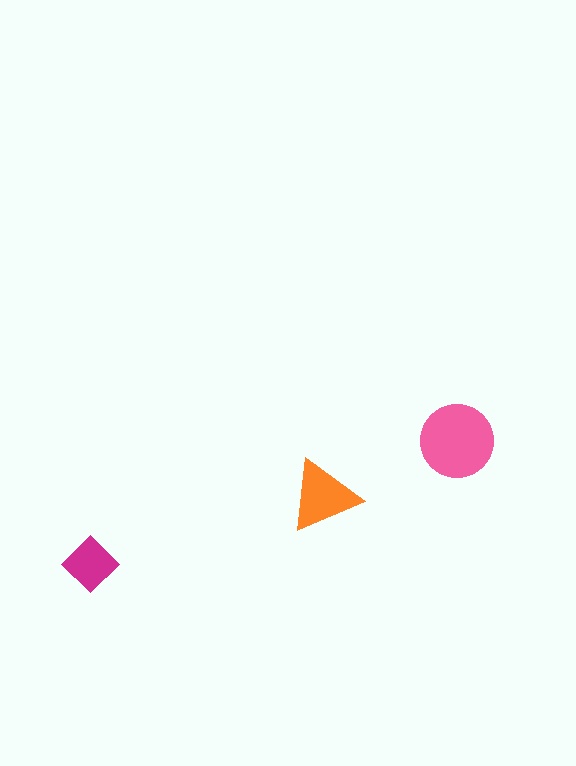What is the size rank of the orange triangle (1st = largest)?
2nd.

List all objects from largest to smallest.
The pink circle, the orange triangle, the magenta diamond.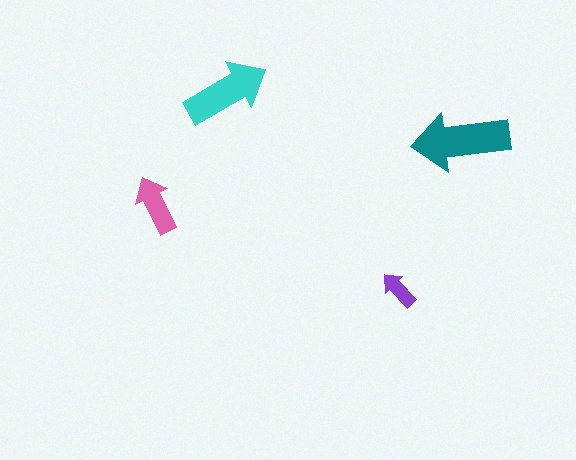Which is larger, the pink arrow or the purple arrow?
The pink one.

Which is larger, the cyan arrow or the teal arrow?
The teal one.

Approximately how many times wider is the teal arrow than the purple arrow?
About 2.5 times wider.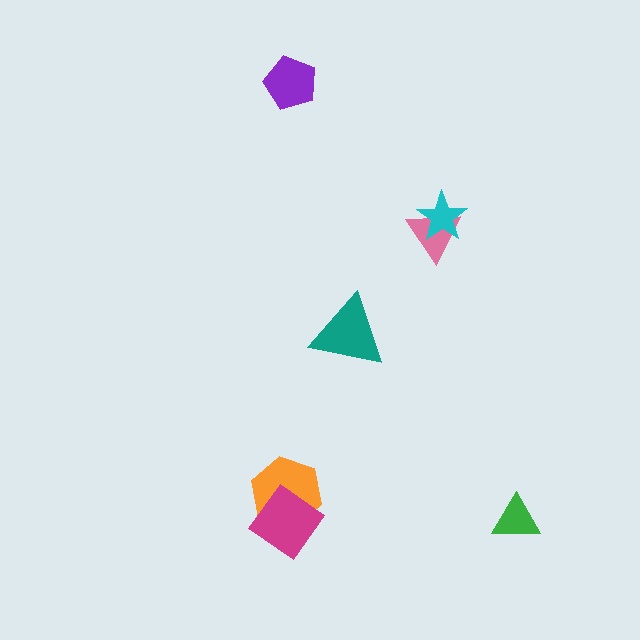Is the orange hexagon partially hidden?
Yes, it is partially covered by another shape.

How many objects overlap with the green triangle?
0 objects overlap with the green triangle.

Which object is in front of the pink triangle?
The cyan star is in front of the pink triangle.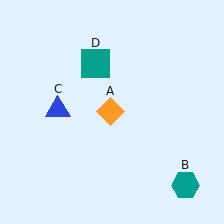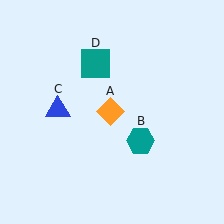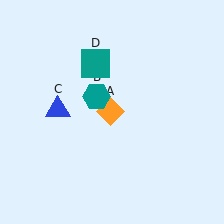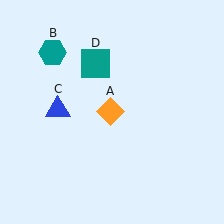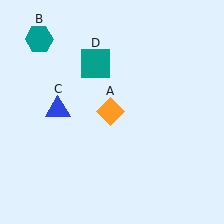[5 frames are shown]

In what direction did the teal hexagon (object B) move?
The teal hexagon (object B) moved up and to the left.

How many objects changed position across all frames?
1 object changed position: teal hexagon (object B).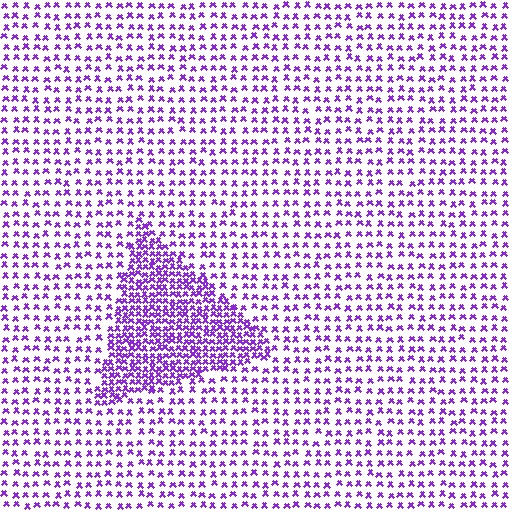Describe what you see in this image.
The image contains small purple elements arranged at two different densities. A triangle-shaped region is visible where the elements are more densely packed than the surrounding area.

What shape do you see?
I see a triangle.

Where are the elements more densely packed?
The elements are more densely packed inside the triangle boundary.